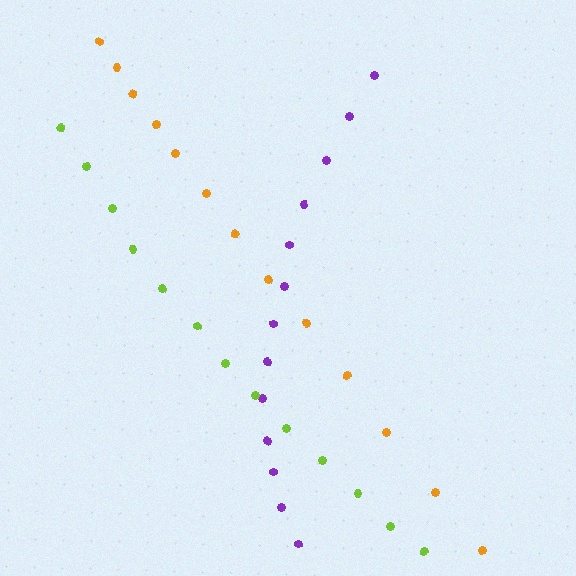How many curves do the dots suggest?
There are 3 distinct paths.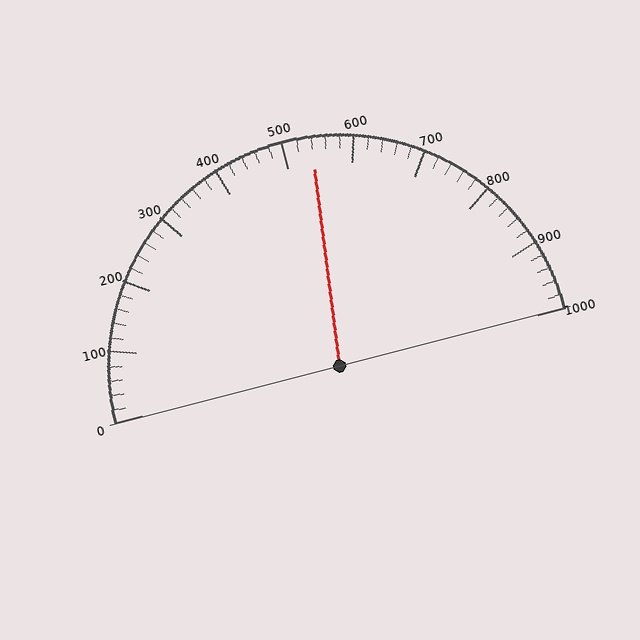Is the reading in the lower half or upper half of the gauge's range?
The reading is in the upper half of the range (0 to 1000).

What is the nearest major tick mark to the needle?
The nearest major tick mark is 500.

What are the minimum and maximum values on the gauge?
The gauge ranges from 0 to 1000.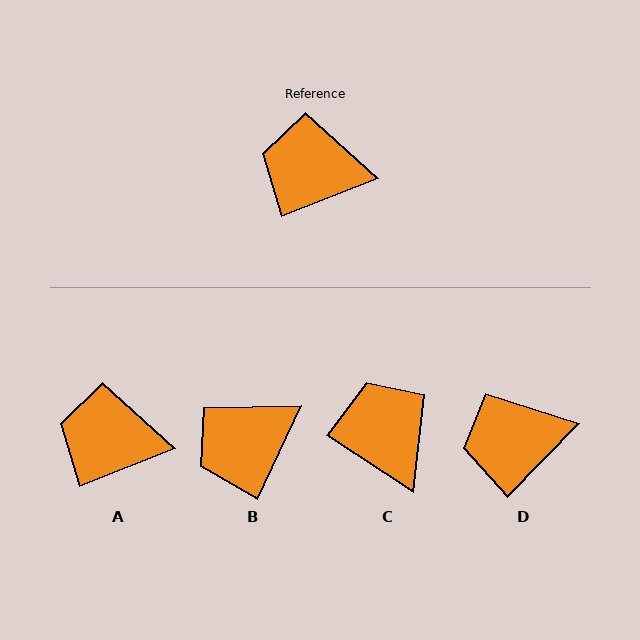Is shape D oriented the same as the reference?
No, it is off by about 24 degrees.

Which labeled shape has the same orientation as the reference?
A.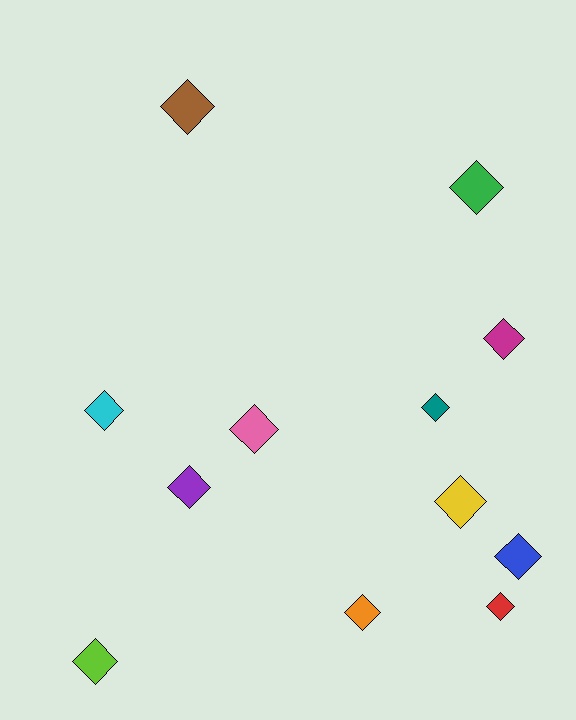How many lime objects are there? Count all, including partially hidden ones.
There is 1 lime object.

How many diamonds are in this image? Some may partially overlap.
There are 12 diamonds.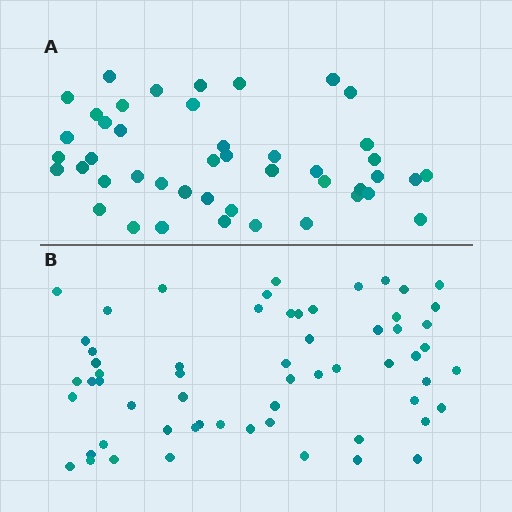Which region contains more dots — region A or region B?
Region B (the bottom region) has more dots.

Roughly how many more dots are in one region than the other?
Region B has approximately 15 more dots than region A.